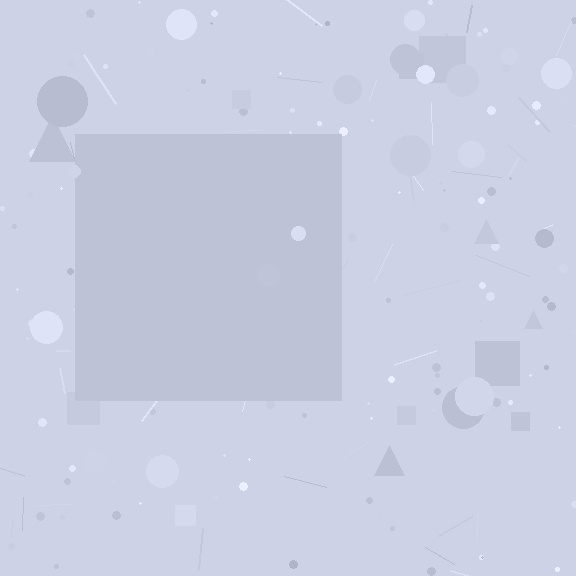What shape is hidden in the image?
A square is hidden in the image.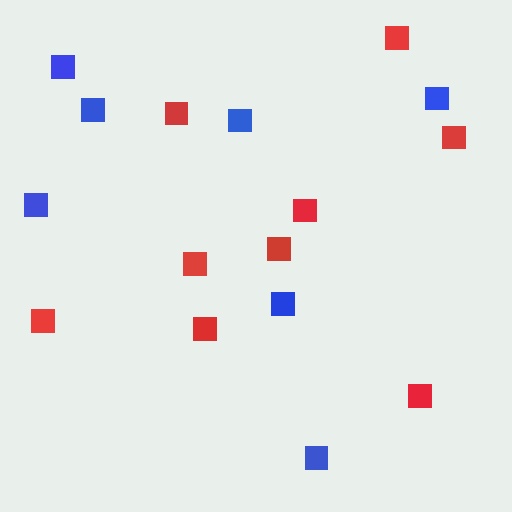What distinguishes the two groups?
There are 2 groups: one group of red squares (9) and one group of blue squares (7).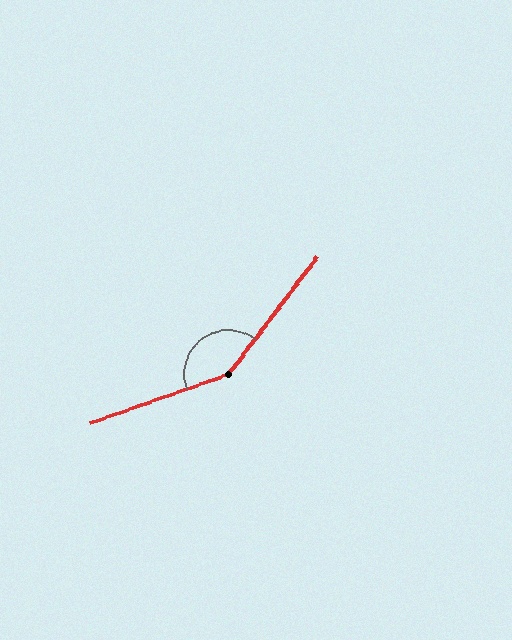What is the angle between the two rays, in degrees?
Approximately 147 degrees.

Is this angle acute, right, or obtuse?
It is obtuse.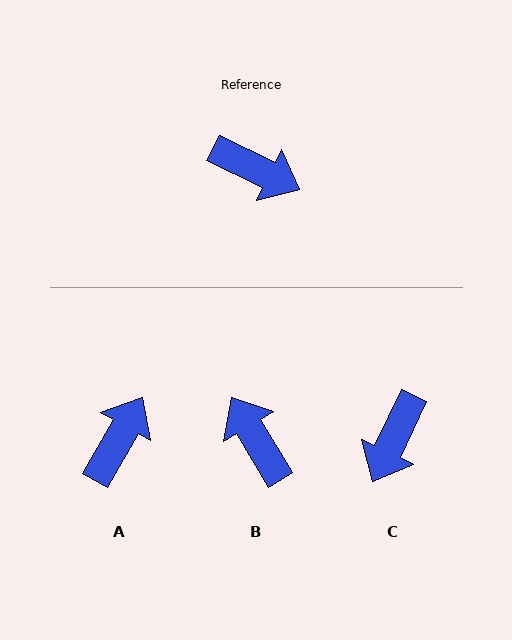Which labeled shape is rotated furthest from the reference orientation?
B, about 147 degrees away.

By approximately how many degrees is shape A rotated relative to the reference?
Approximately 86 degrees counter-clockwise.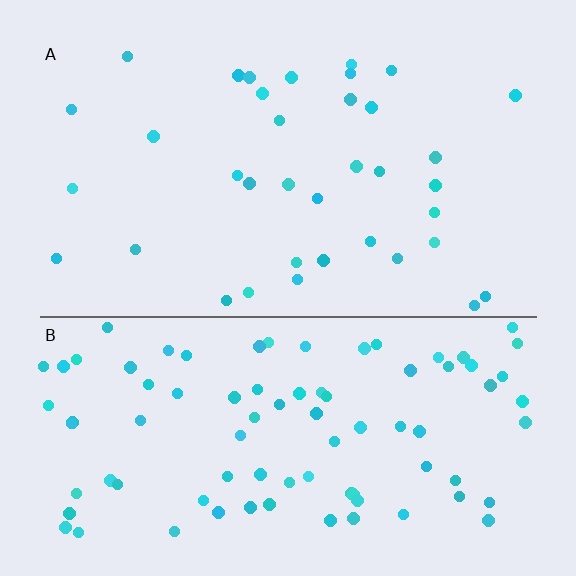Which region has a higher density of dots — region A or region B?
B (the bottom).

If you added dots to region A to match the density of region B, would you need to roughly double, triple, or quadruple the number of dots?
Approximately double.